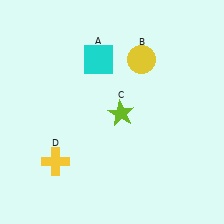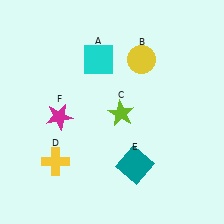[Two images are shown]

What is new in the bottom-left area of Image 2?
A magenta star (F) was added in the bottom-left area of Image 2.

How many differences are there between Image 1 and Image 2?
There are 2 differences between the two images.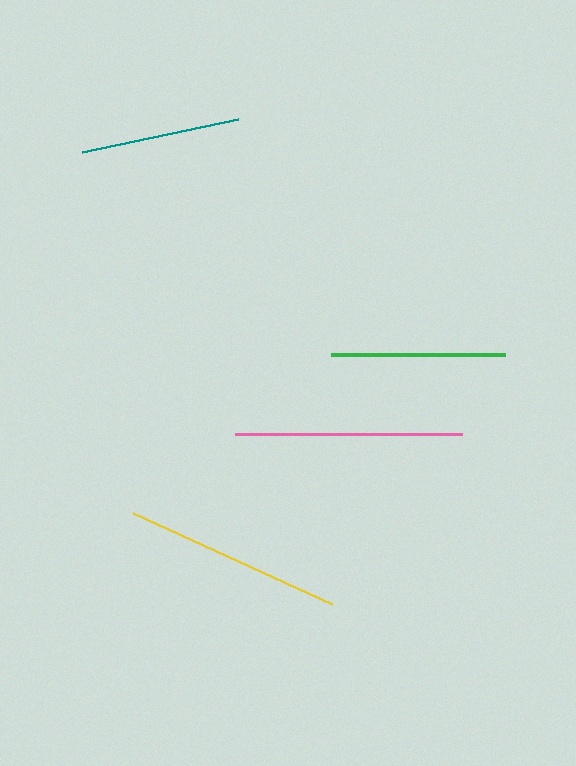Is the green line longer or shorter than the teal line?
The green line is longer than the teal line.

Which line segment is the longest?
The pink line is the longest at approximately 227 pixels.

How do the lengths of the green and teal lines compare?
The green and teal lines are approximately the same length.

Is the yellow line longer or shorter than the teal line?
The yellow line is longer than the teal line.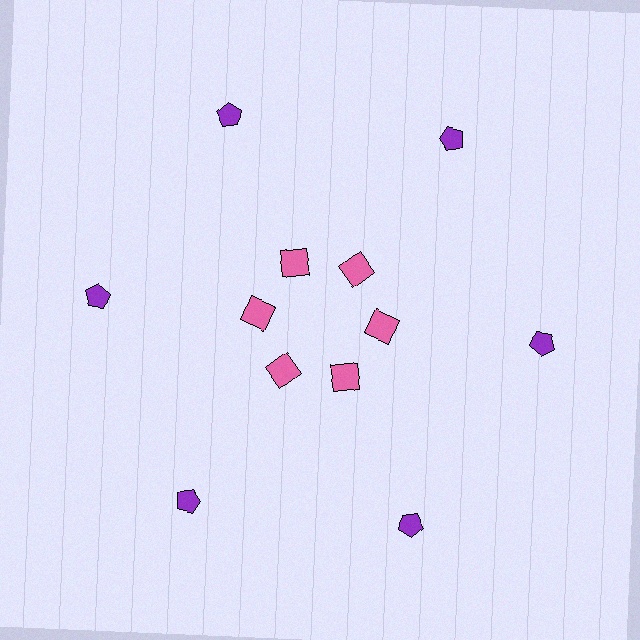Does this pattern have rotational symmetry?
Yes, this pattern has 6-fold rotational symmetry. It looks the same after rotating 60 degrees around the center.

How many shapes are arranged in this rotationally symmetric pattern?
There are 12 shapes, arranged in 6 groups of 2.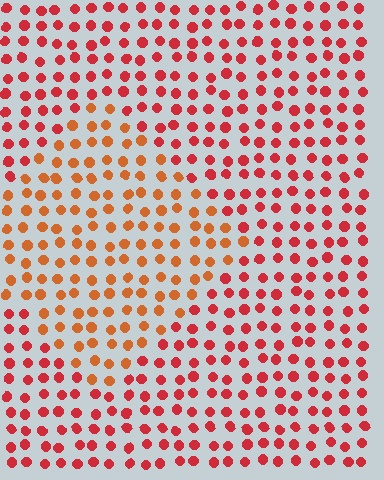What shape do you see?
I see a diamond.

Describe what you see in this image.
The image is filled with small red elements in a uniform arrangement. A diamond-shaped region is visible where the elements are tinted to a slightly different hue, forming a subtle color boundary.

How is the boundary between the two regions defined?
The boundary is defined purely by a slight shift in hue (about 28 degrees). Spacing, size, and orientation are identical on both sides.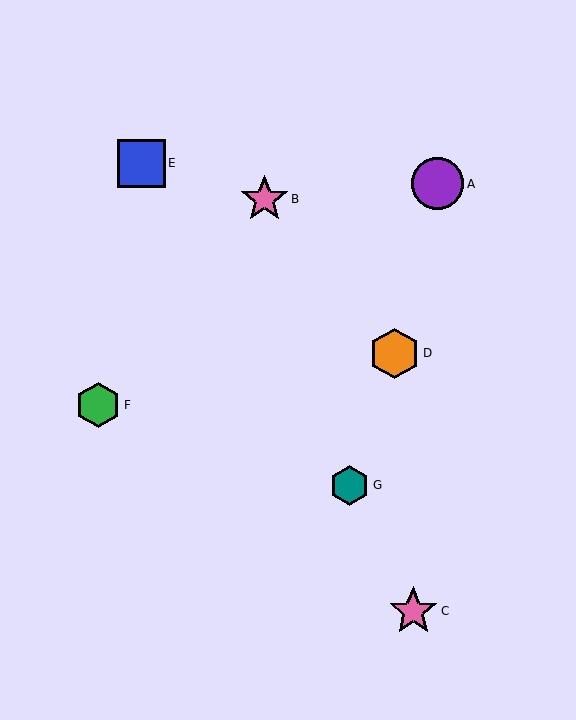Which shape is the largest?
The purple circle (labeled A) is the largest.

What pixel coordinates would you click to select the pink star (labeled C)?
Click at (413, 611) to select the pink star C.